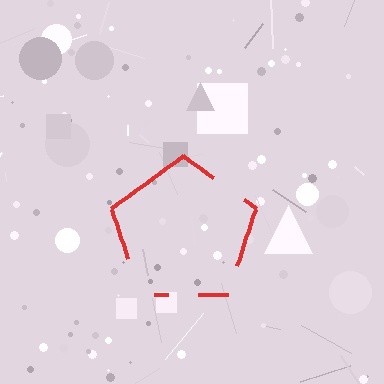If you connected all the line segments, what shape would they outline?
They would outline a pentagon.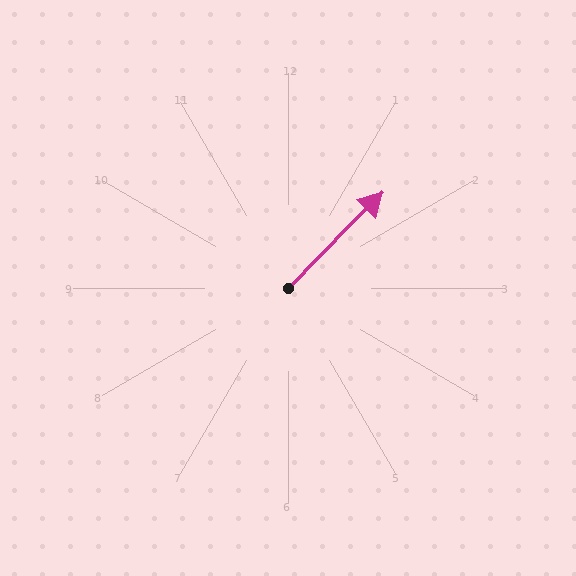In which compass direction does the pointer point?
Northeast.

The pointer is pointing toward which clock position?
Roughly 1 o'clock.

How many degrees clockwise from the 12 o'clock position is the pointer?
Approximately 44 degrees.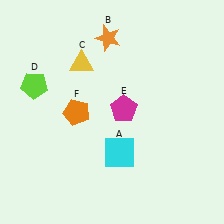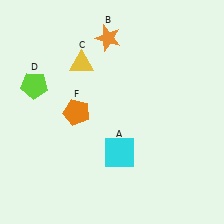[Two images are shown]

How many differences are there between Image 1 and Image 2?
There is 1 difference between the two images.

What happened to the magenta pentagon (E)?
The magenta pentagon (E) was removed in Image 2. It was in the top-right area of Image 1.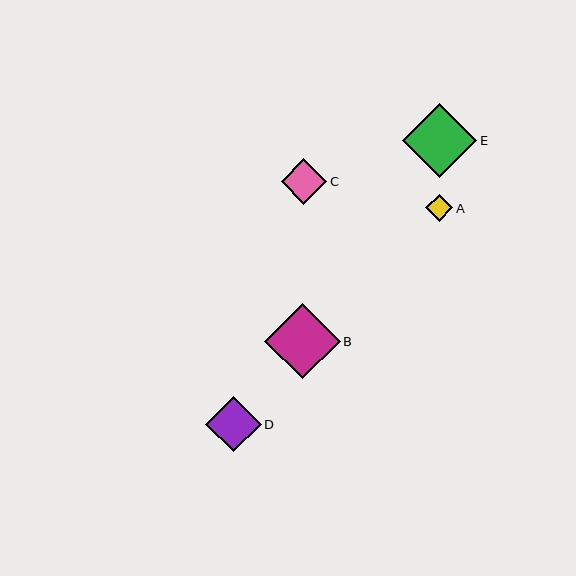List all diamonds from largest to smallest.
From largest to smallest: B, E, D, C, A.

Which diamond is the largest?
Diamond B is the largest with a size of approximately 75 pixels.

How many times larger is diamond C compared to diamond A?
Diamond C is approximately 1.6 times the size of diamond A.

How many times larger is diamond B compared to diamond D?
Diamond B is approximately 1.4 times the size of diamond D.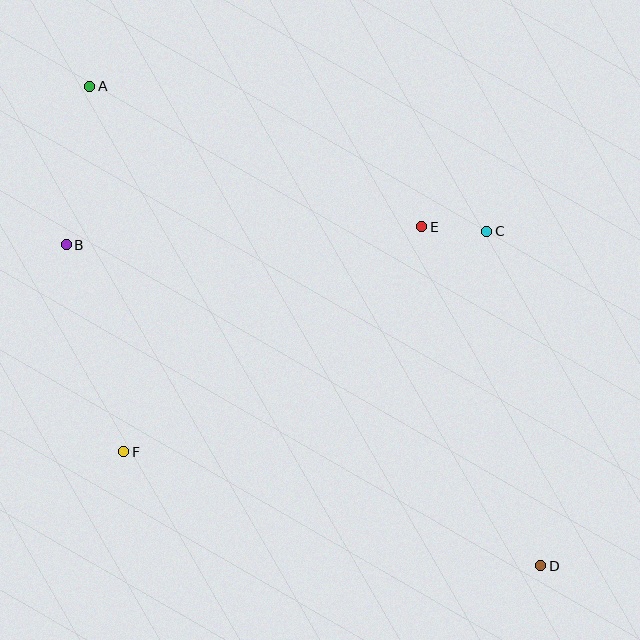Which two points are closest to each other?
Points C and E are closest to each other.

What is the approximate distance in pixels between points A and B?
The distance between A and B is approximately 161 pixels.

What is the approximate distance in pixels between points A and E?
The distance between A and E is approximately 361 pixels.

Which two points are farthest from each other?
Points A and D are farthest from each other.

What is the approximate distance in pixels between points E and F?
The distance between E and F is approximately 374 pixels.